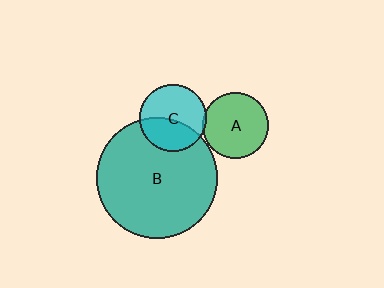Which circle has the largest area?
Circle B (teal).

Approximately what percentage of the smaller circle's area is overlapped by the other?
Approximately 40%.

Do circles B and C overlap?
Yes.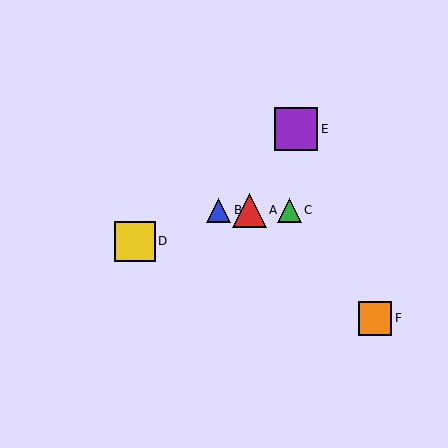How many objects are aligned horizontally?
3 objects (A, B, C) are aligned horizontally.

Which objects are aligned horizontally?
Objects A, B, C are aligned horizontally.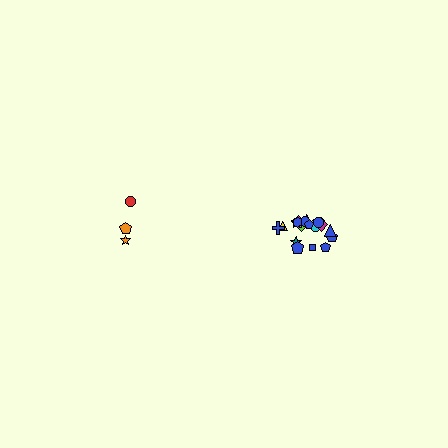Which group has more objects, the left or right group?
The right group.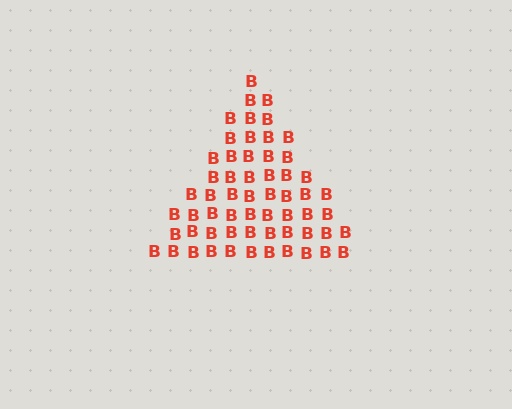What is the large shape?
The large shape is a triangle.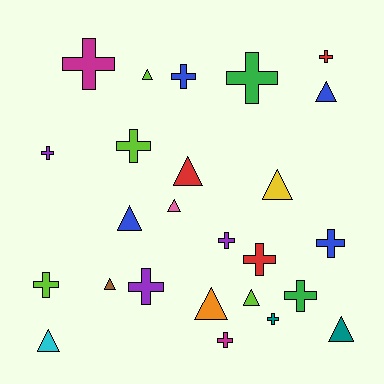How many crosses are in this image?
There are 14 crosses.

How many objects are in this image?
There are 25 objects.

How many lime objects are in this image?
There are 4 lime objects.